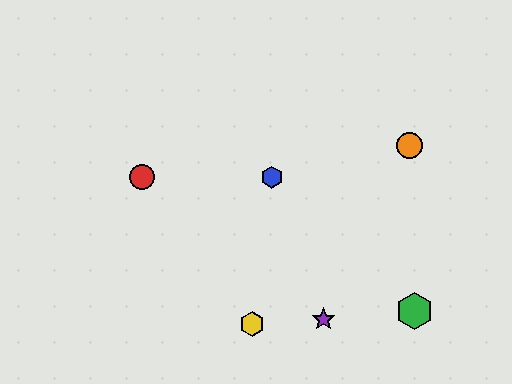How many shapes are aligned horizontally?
2 shapes (the red circle, the blue hexagon) are aligned horizontally.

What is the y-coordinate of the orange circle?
The orange circle is at y≈145.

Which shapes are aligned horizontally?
The red circle, the blue hexagon are aligned horizontally.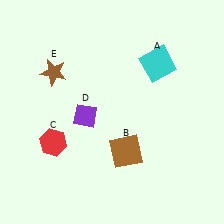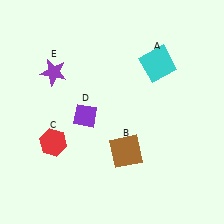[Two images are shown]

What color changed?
The star (E) changed from brown in Image 1 to purple in Image 2.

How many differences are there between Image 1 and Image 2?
There is 1 difference between the two images.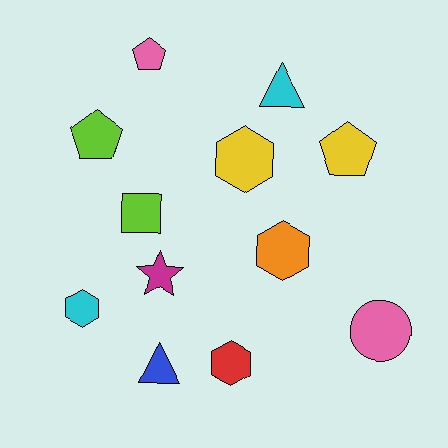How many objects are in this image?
There are 12 objects.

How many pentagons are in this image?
There are 3 pentagons.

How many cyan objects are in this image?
There are 2 cyan objects.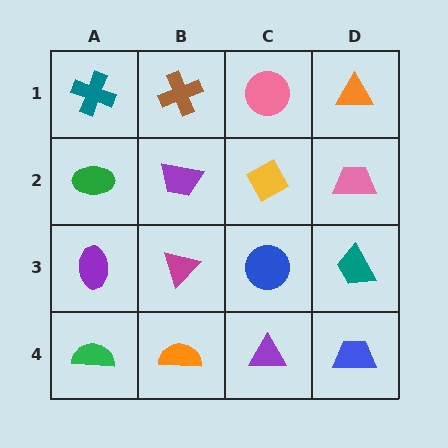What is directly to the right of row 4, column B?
A purple triangle.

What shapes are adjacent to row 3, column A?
A green ellipse (row 2, column A), a green semicircle (row 4, column A), a magenta triangle (row 3, column B).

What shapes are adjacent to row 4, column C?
A blue circle (row 3, column C), an orange semicircle (row 4, column B), a blue trapezoid (row 4, column D).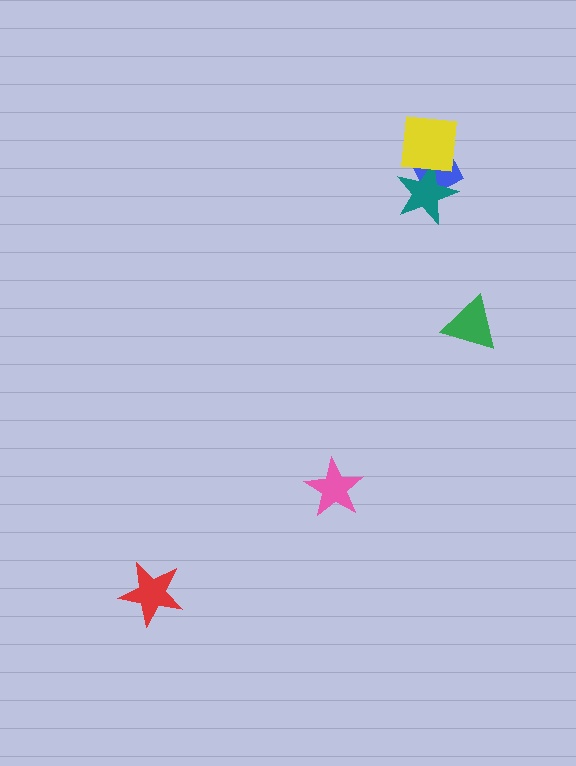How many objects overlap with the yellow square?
2 objects overlap with the yellow square.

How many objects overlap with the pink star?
0 objects overlap with the pink star.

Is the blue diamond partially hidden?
Yes, it is partially covered by another shape.